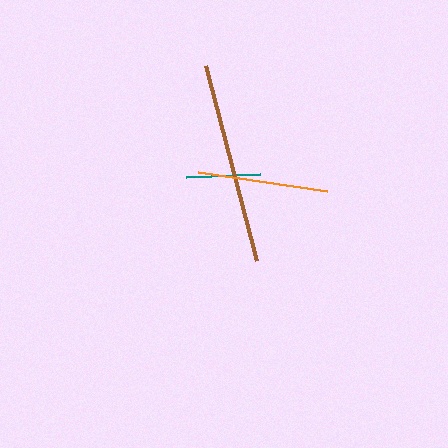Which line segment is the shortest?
The teal line is the shortest at approximately 73 pixels.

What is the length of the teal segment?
The teal segment is approximately 73 pixels long.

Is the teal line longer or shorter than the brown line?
The brown line is longer than the teal line.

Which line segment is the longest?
The brown line is the longest at approximately 202 pixels.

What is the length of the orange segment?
The orange segment is approximately 131 pixels long.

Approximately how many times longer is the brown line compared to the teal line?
The brown line is approximately 2.7 times the length of the teal line.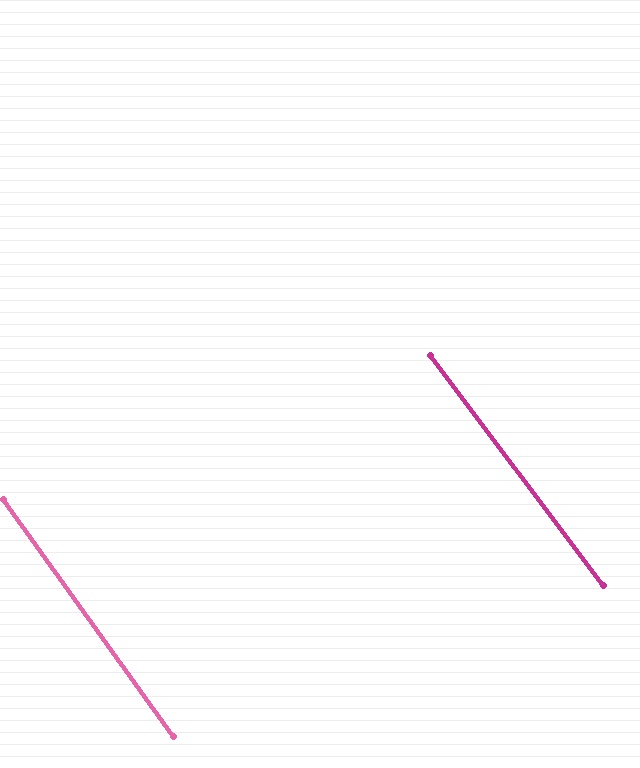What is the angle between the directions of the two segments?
Approximately 1 degree.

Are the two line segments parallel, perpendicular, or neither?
Parallel — their directions differ by only 1.4°.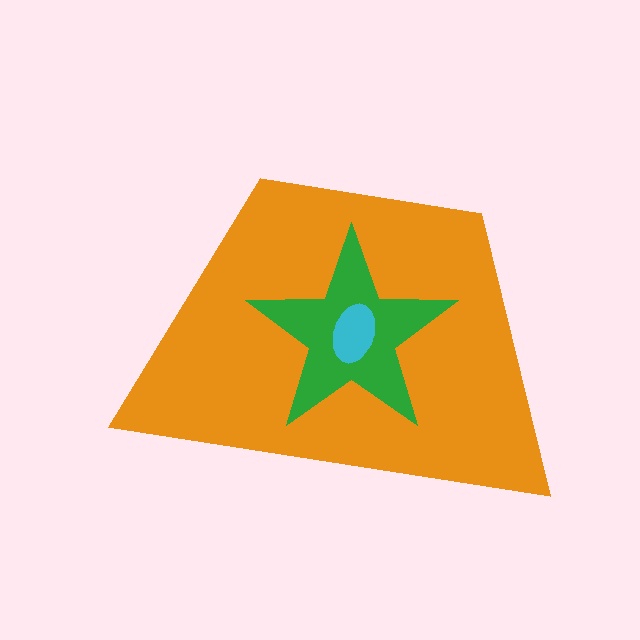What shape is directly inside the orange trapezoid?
The green star.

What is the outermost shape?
The orange trapezoid.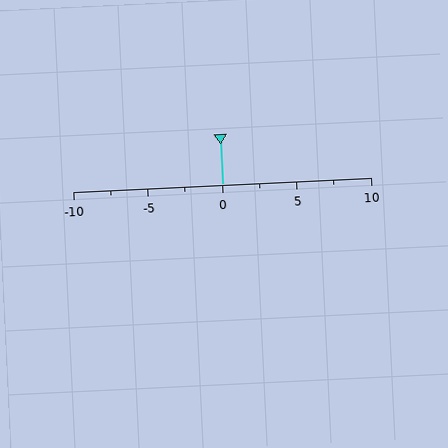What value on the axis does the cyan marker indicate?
The marker indicates approximately 0.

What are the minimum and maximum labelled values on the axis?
The axis runs from -10 to 10.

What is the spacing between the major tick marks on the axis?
The major ticks are spaced 5 apart.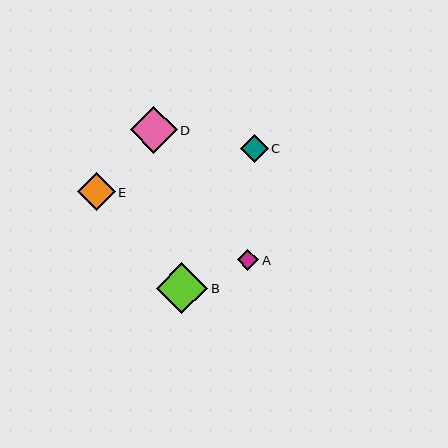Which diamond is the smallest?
Diamond A is the smallest with a size of approximately 22 pixels.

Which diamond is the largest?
Diamond B is the largest with a size of approximately 52 pixels.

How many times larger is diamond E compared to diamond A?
Diamond E is approximately 1.7 times the size of diamond A.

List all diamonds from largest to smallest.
From largest to smallest: B, D, E, C, A.